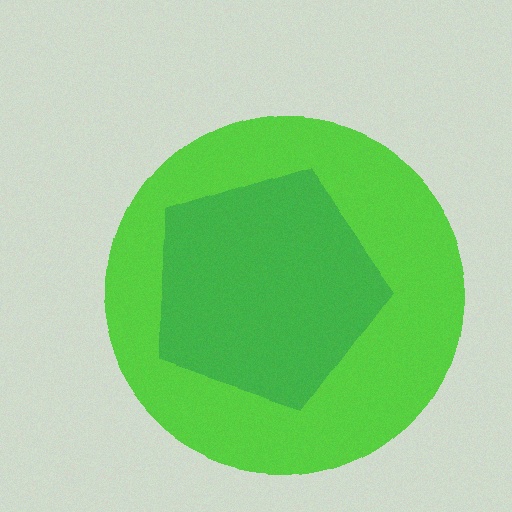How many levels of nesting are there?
2.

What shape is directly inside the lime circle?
The green pentagon.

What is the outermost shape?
The lime circle.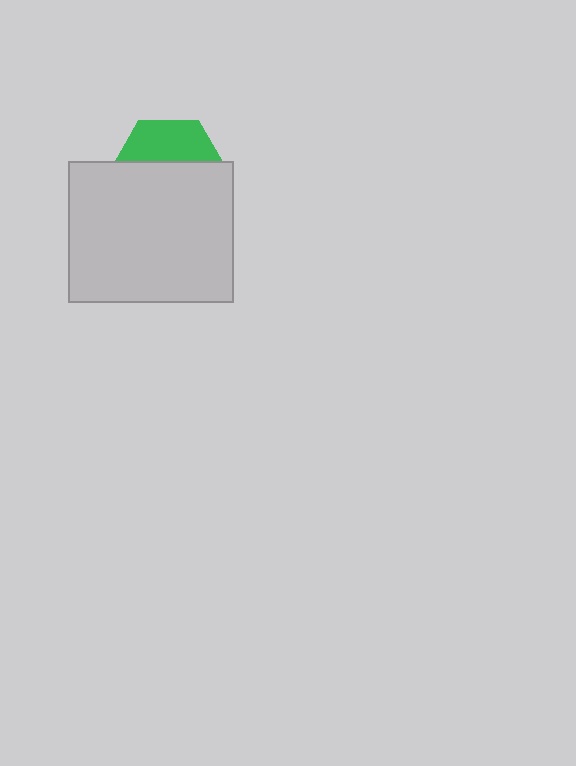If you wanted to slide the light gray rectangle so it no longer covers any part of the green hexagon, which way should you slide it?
Slide it down — that is the most direct way to separate the two shapes.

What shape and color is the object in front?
The object in front is a light gray rectangle.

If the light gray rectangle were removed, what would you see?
You would see the complete green hexagon.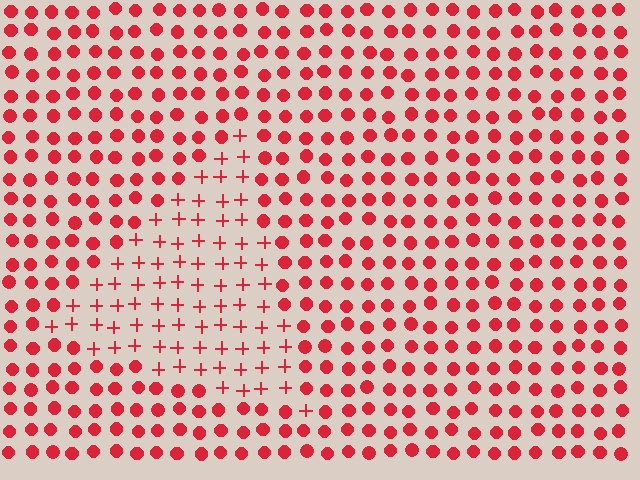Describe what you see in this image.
The image is filled with small red elements arranged in a uniform grid. A triangle-shaped region contains plus signs, while the surrounding area contains circles. The boundary is defined purely by the change in element shape.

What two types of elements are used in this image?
The image uses plus signs inside the triangle region and circles outside it.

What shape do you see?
I see a triangle.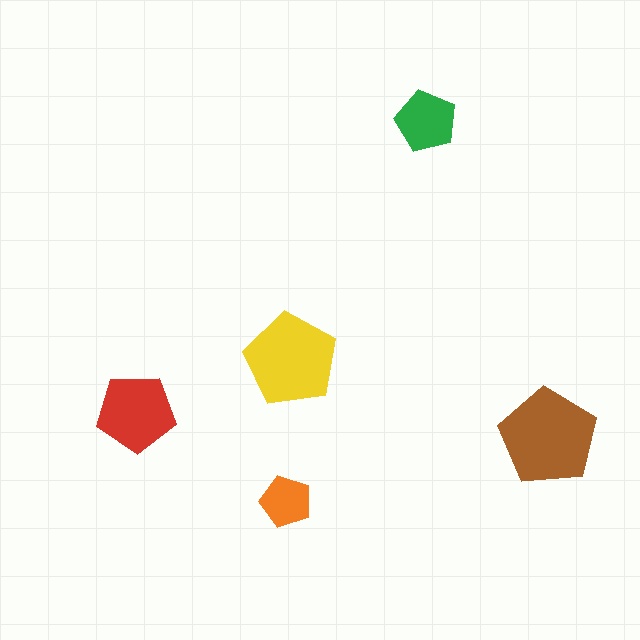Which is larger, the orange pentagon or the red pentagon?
The red one.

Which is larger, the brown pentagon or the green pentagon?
The brown one.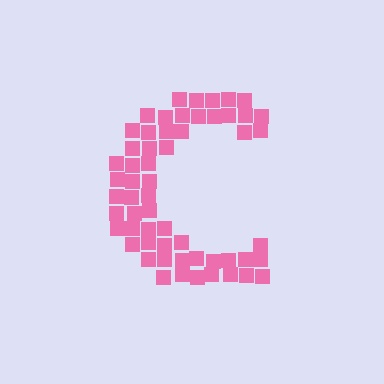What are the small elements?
The small elements are squares.